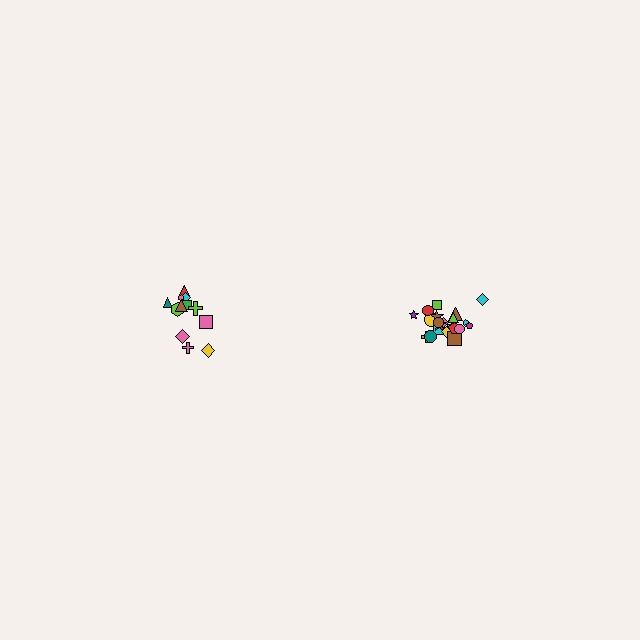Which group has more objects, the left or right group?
The right group.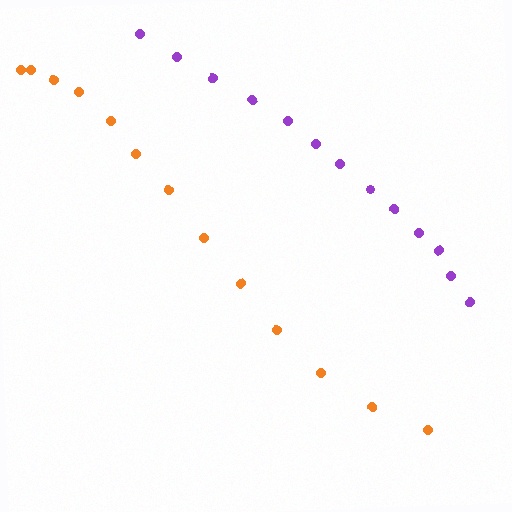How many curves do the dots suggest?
There are 2 distinct paths.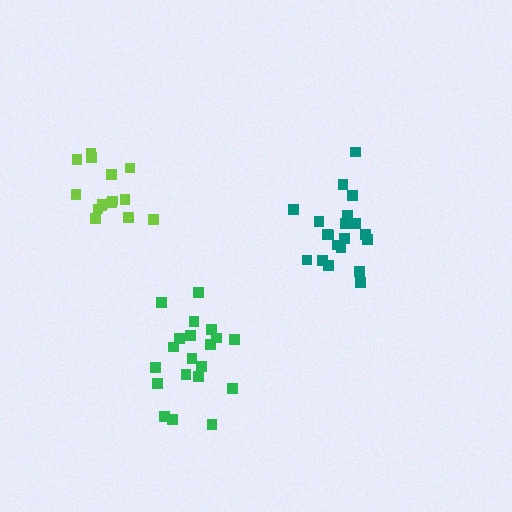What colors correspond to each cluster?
The clusters are colored: teal, lime, green.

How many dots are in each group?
Group 1: 20 dots, Group 2: 15 dots, Group 3: 20 dots (55 total).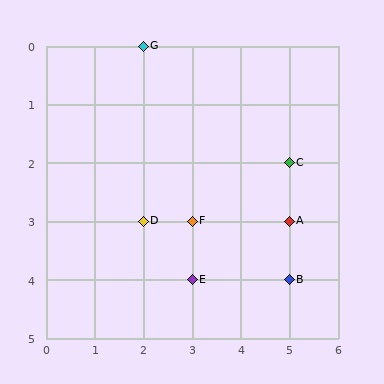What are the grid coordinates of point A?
Point A is at grid coordinates (5, 3).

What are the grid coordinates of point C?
Point C is at grid coordinates (5, 2).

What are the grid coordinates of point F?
Point F is at grid coordinates (3, 3).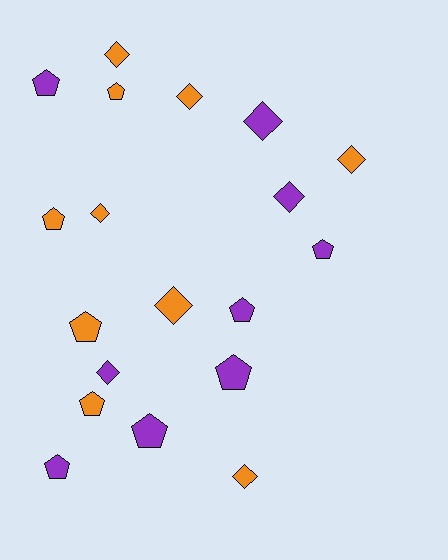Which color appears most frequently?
Orange, with 10 objects.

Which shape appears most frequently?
Pentagon, with 10 objects.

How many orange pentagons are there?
There are 4 orange pentagons.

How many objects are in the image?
There are 19 objects.